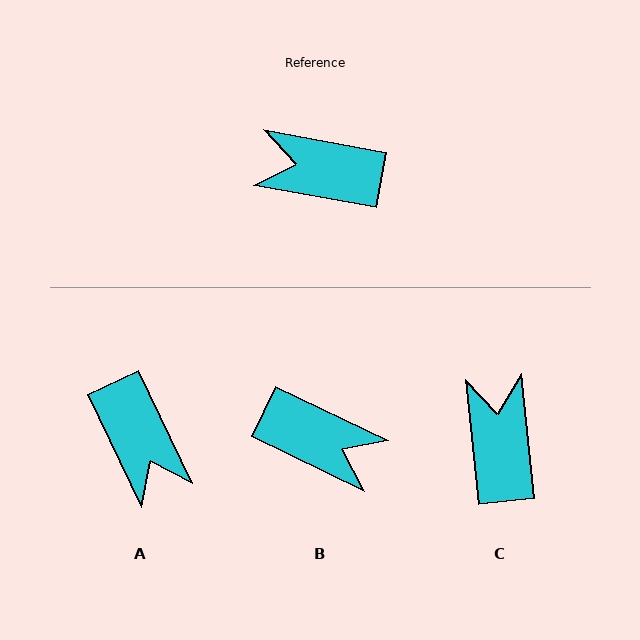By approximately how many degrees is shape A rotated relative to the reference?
Approximately 126 degrees counter-clockwise.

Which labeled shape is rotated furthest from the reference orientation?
B, about 164 degrees away.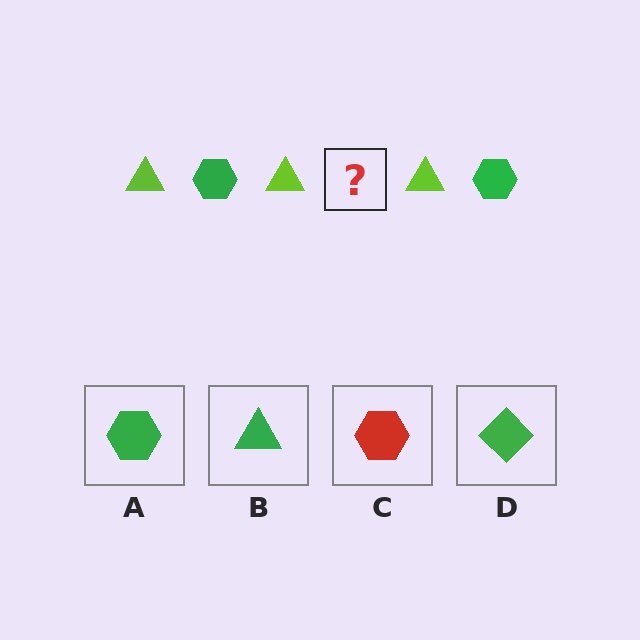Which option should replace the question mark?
Option A.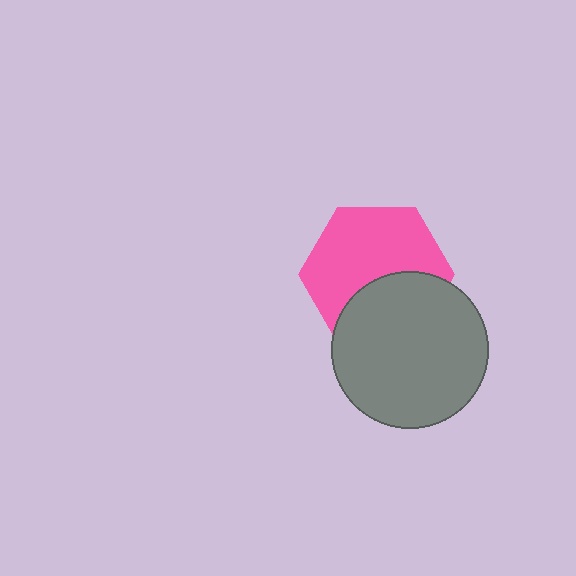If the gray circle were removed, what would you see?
You would see the complete pink hexagon.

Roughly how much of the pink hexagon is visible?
About half of it is visible (roughly 62%).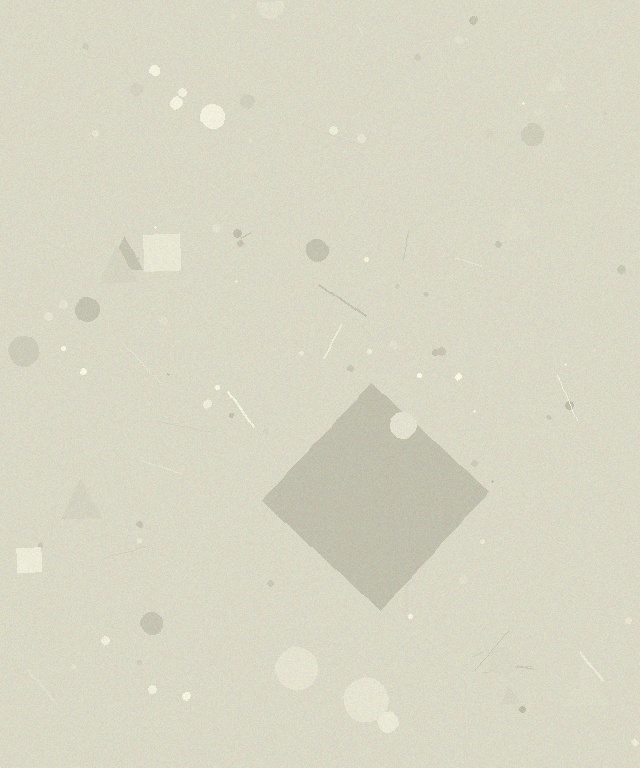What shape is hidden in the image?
A diamond is hidden in the image.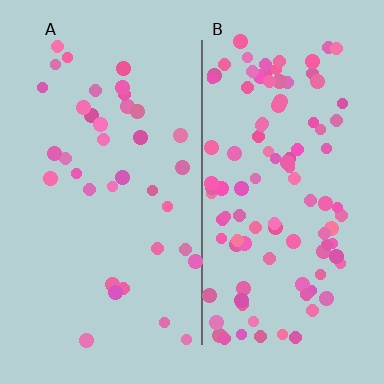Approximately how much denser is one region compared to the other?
Approximately 2.9× — region B over region A.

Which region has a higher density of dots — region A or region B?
B (the right).